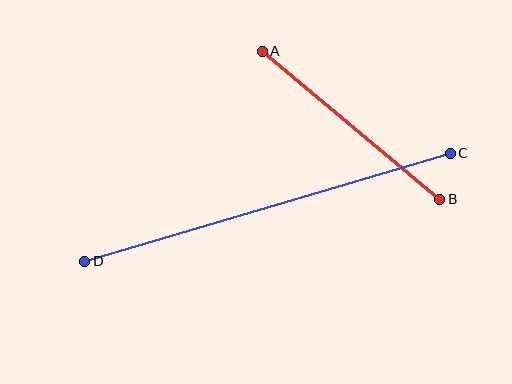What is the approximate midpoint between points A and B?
The midpoint is at approximately (351, 125) pixels.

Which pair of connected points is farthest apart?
Points C and D are farthest apart.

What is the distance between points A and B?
The distance is approximately 231 pixels.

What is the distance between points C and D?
The distance is approximately 382 pixels.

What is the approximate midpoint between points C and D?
The midpoint is at approximately (267, 207) pixels.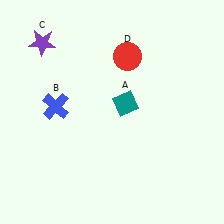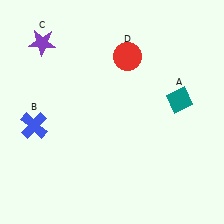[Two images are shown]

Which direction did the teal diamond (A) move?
The teal diamond (A) moved right.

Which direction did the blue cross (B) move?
The blue cross (B) moved left.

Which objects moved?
The objects that moved are: the teal diamond (A), the blue cross (B).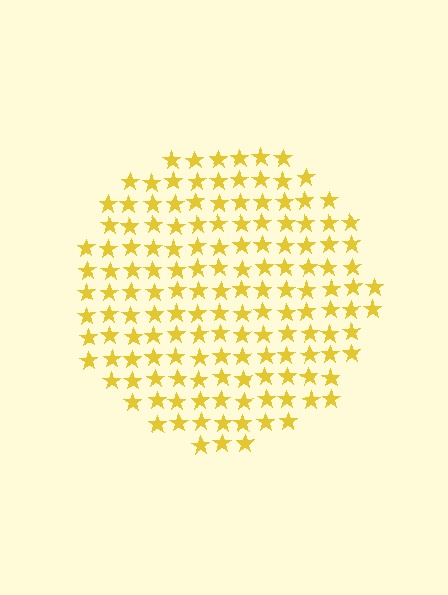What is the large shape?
The large shape is a circle.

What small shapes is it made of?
It is made of small stars.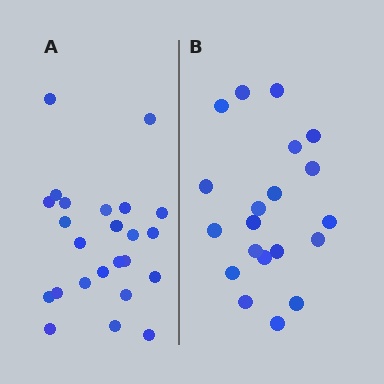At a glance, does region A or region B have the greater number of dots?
Region A (the left region) has more dots.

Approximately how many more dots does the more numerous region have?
Region A has about 4 more dots than region B.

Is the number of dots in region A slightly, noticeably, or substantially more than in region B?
Region A has only slightly more — the two regions are fairly close. The ratio is roughly 1.2 to 1.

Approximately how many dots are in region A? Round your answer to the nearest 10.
About 20 dots. (The exact count is 24, which rounds to 20.)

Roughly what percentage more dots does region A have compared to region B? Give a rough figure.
About 20% more.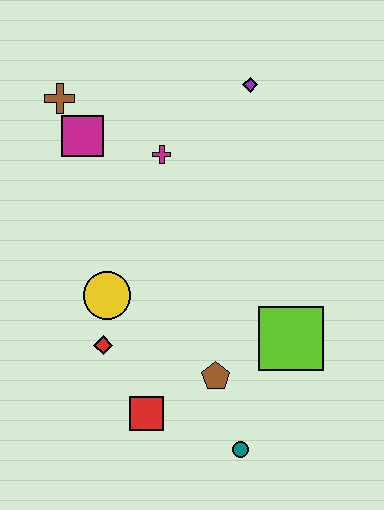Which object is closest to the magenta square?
The brown cross is closest to the magenta square.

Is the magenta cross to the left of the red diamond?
No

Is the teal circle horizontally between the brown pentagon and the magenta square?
No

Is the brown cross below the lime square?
No